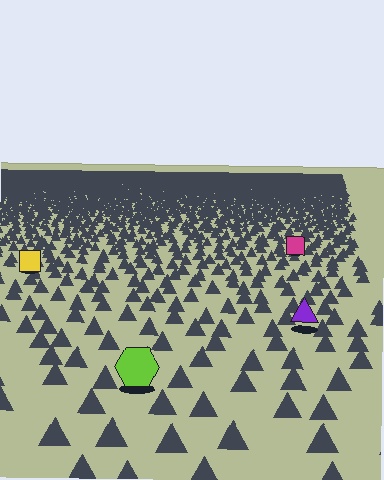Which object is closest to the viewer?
The lime hexagon is closest. The texture marks near it are larger and more spread out.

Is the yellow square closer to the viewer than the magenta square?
Yes. The yellow square is closer — you can tell from the texture gradient: the ground texture is coarser near it.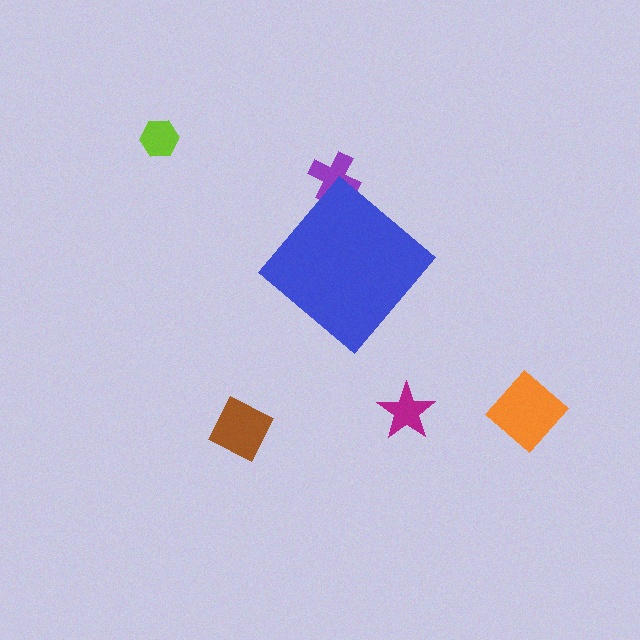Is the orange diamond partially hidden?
No, the orange diamond is fully visible.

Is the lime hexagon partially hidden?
No, the lime hexagon is fully visible.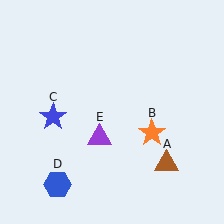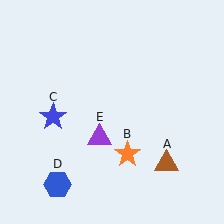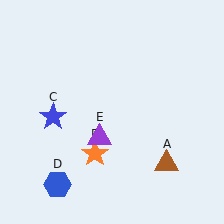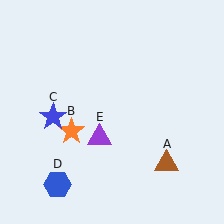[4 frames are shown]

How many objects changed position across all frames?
1 object changed position: orange star (object B).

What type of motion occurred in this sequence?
The orange star (object B) rotated clockwise around the center of the scene.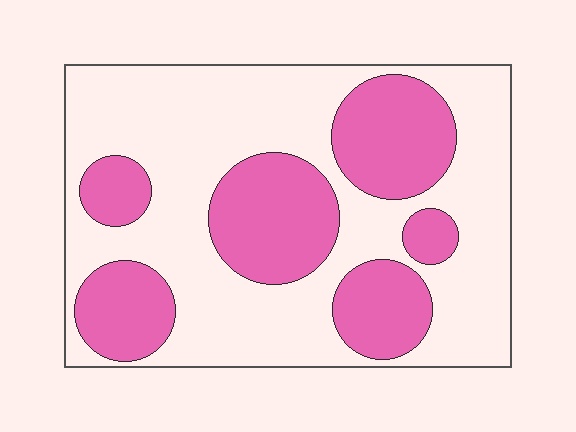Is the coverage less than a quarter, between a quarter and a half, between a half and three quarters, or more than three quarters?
Between a quarter and a half.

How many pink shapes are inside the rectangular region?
6.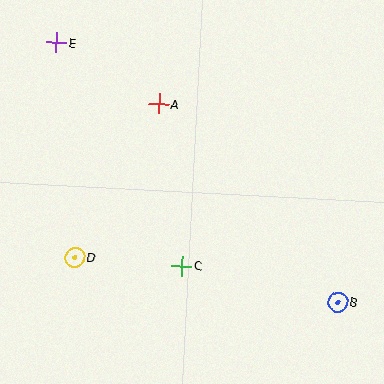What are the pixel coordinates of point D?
Point D is at (75, 257).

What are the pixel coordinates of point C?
Point C is at (182, 266).